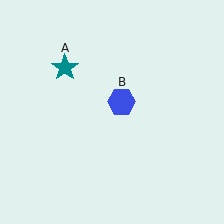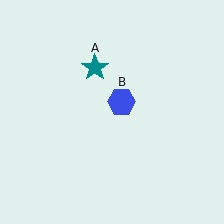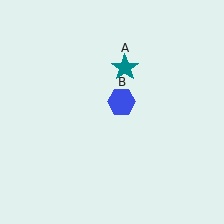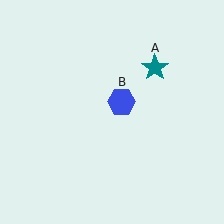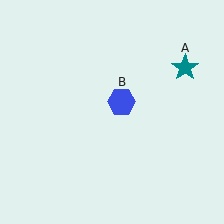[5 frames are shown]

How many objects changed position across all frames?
1 object changed position: teal star (object A).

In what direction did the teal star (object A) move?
The teal star (object A) moved right.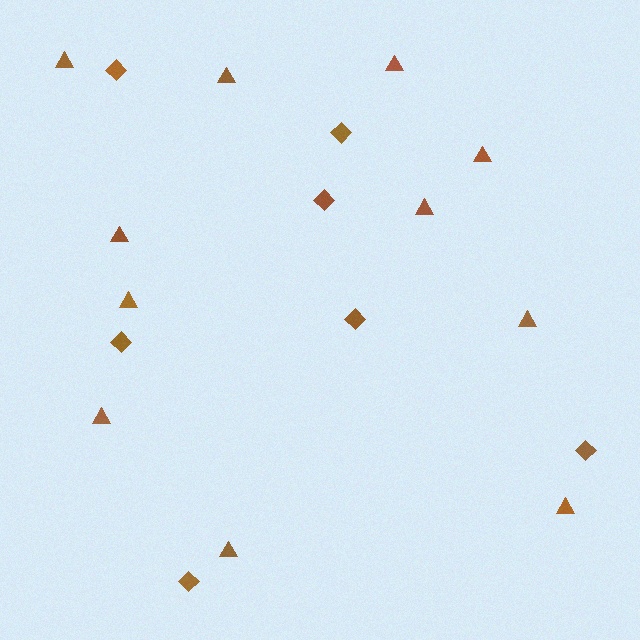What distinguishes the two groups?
There are 2 groups: one group of triangles (11) and one group of diamonds (7).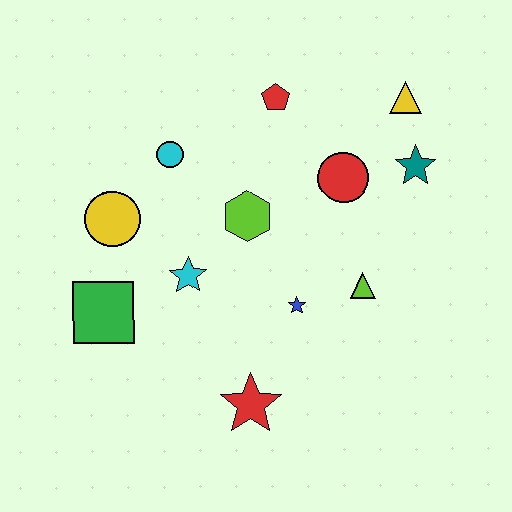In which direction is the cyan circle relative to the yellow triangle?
The cyan circle is to the left of the yellow triangle.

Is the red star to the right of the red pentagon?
No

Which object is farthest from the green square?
The yellow triangle is farthest from the green square.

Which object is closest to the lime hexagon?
The cyan star is closest to the lime hexagon.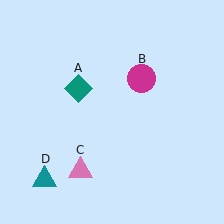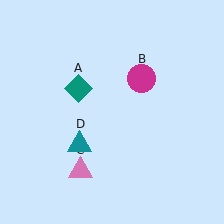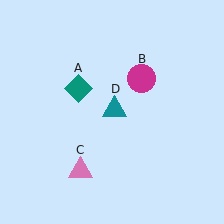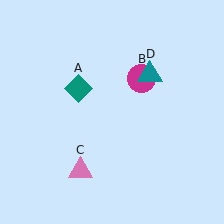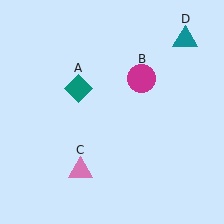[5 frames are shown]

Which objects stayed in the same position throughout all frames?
Teal diamond (object A) and magenta circle (object B) and pink triangle (object C) remained stationary.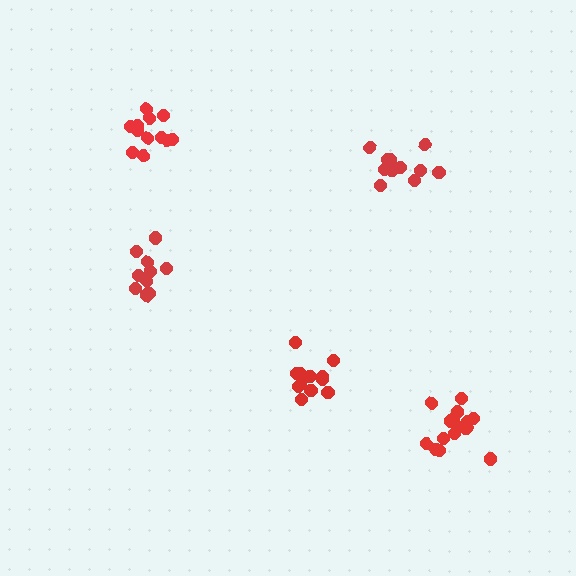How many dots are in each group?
Group 1: 12 dots, Group 2: 15 dots, Group 3: 10 dots, Group 4: 11 dots, Group 5: 12 dots (60 total).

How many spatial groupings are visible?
There are 5 spatial groupings.